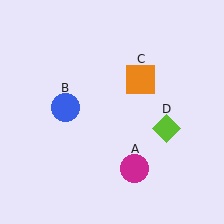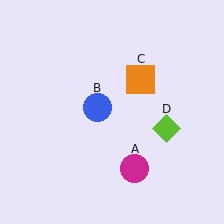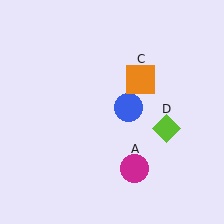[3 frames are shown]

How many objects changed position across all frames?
1 object changed position: blue circle (object B).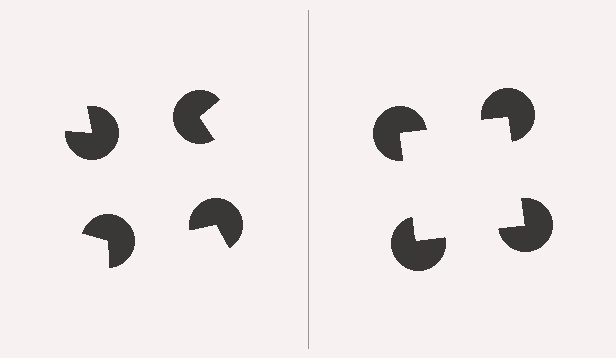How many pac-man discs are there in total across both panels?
8 — 4 on each side.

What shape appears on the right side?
An illusory square.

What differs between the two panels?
The pac-man discs are positioned identically on both sides; only the wedge orientations differ. On the right they align to a square; on the left they are misaligned.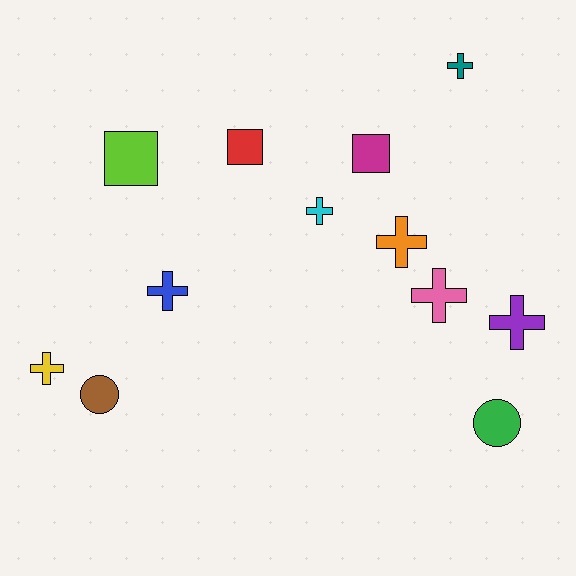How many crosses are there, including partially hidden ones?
There are 7 crosses.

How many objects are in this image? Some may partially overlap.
There are 12 objects.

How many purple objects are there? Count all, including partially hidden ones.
There is 1 purple object.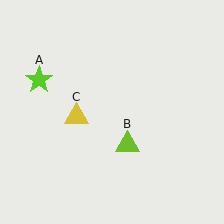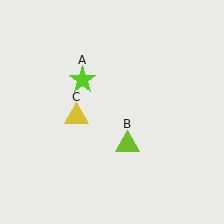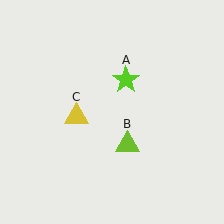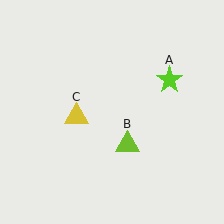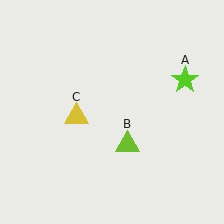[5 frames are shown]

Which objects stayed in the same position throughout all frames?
Lime triangle (object B) and yellow triangle (object C) remained stationary.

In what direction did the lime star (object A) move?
The lime star (object A) moved right.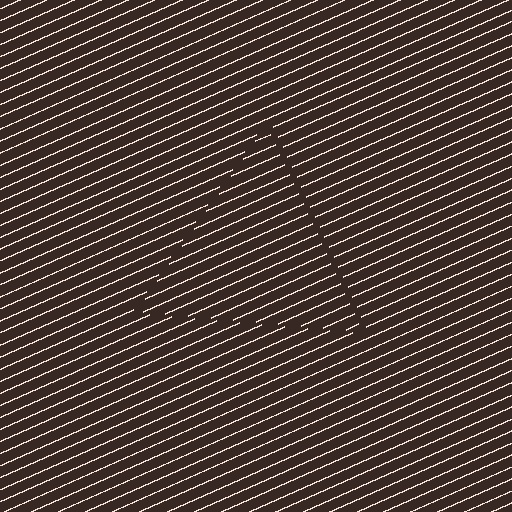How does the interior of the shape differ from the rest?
The interior of the shape contains the same grating, shifted by half a period — the contour is defined by the phase discontinuity where line-ends from the inner and outer gratings abut.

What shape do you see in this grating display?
An illusory triangle. The interior of the shape contains the same grating, shifted by half a period — the contour is defined by the phase discontinuity where line-ends from the inner and outer gratings abut.